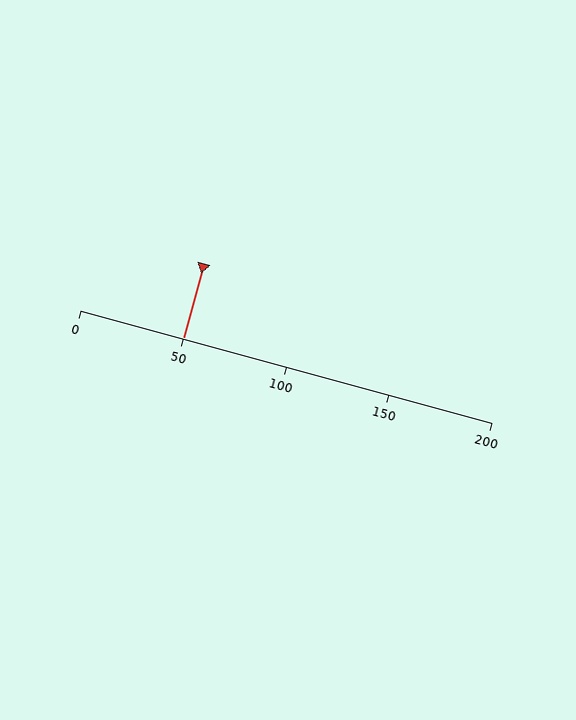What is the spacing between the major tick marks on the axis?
The major ticks are spaced 50 apart.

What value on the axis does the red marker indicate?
The marker indicates approximately 50.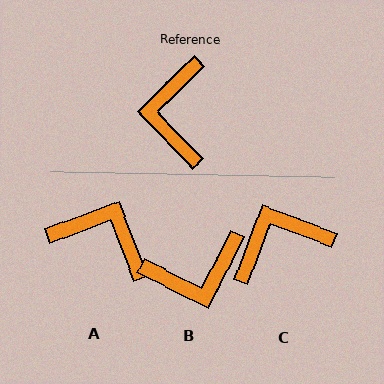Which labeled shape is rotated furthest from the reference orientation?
A, about 114 degrees away.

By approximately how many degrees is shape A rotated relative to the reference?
Approximately 114 degrees clockwise.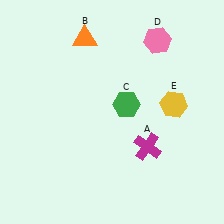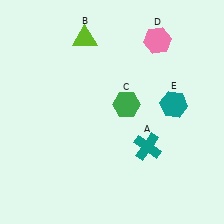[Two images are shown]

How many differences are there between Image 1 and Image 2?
There are 3 differences between the two images.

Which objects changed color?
A changed from magenta to teal. B changed from orange to lime. E changed from yellow to teal.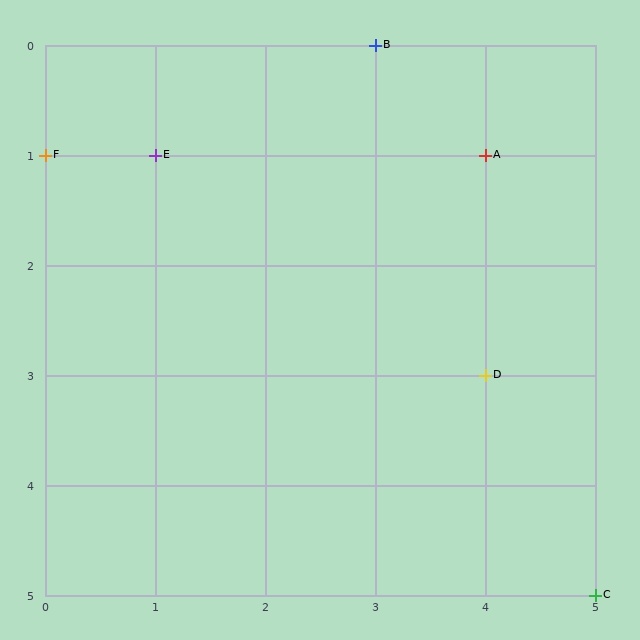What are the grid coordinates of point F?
Point F is at grid coordinates (0, 1).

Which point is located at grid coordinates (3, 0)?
Point B is at (3, 0).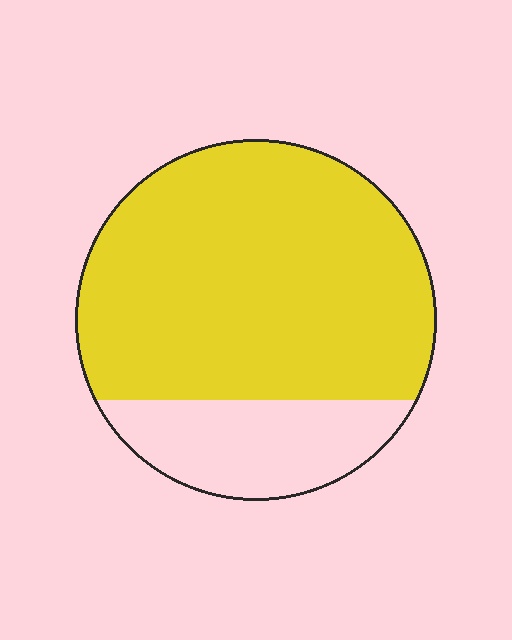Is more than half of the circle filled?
Yes.